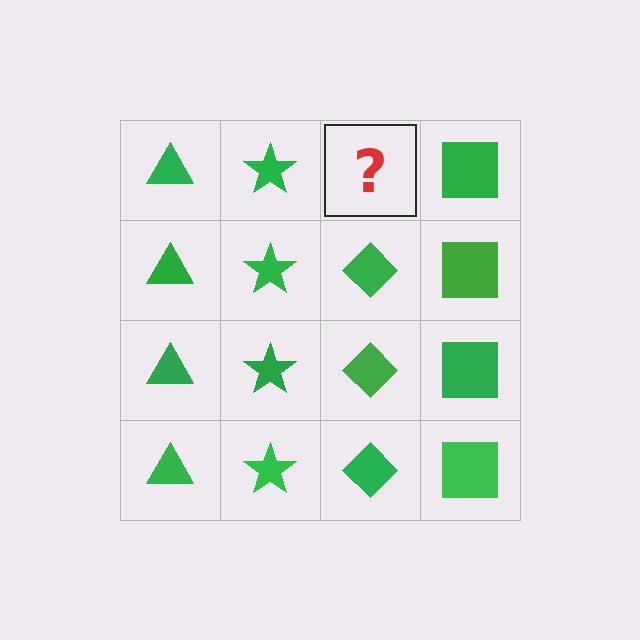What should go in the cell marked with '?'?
The missing cell should contain a green diamond.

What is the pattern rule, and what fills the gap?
The rule is that each column has a consistent shape. The gap should be filled with a green diamond.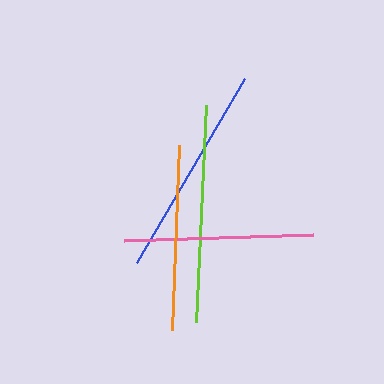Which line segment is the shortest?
The orange line is the shortest at approximately 185 pixels.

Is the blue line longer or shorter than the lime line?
The lime line is longer than the blue line.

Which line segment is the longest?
The lime line is the longest at approximately 218 pixels.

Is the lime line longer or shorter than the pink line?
The lime line is longer than the pink line.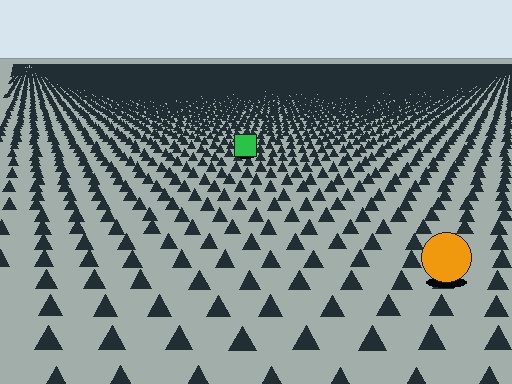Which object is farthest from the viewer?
The green square is farthest from the viewer. It appears smaller and the ground texture around it is denser.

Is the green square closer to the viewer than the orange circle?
No. The orange circle is closer — you can tell from the texture gradient: the ground texture is coarser near it.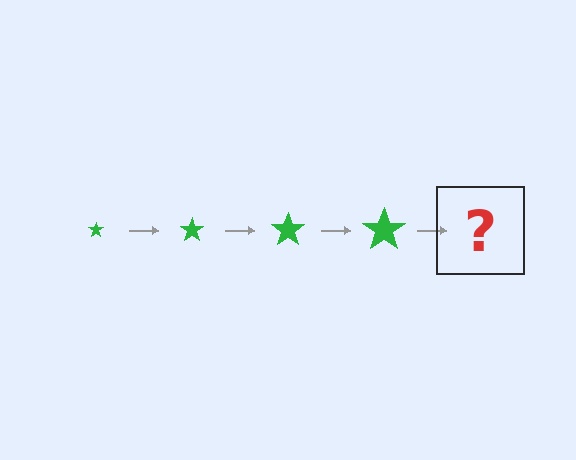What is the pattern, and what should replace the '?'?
The pattern is that the star gets progressively larger each step. The '?' should be a green star, larger than the previous one.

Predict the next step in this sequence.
The next step is a green star, larger than the previous one.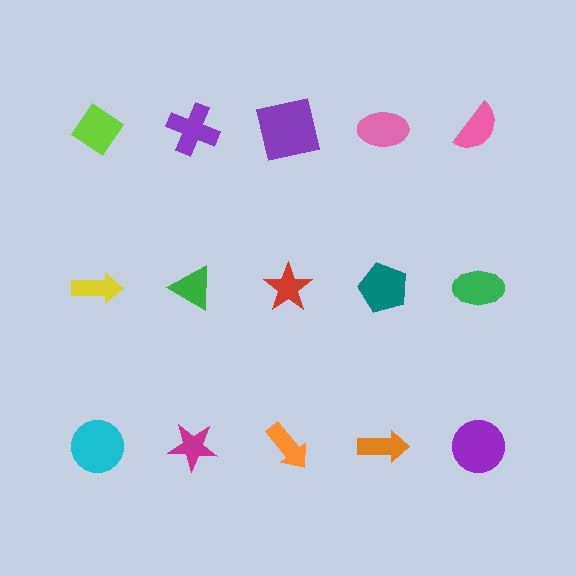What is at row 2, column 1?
A yellow arrow.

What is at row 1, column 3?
A purple square.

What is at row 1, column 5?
A pink semicircle.